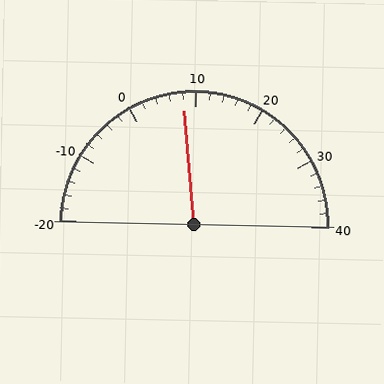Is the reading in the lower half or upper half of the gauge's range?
The reading is in the lower half of the range (-20 to 40).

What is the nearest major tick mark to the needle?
The nearest major tick mark is 10.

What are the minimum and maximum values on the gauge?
The gauge ranges from -20 to 40.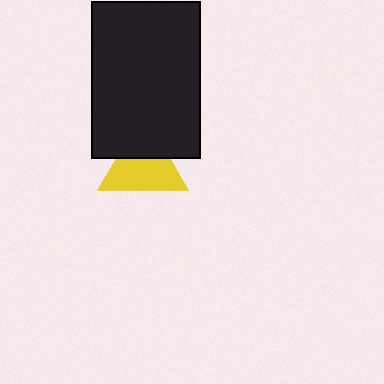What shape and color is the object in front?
The object in front is a black rectangle.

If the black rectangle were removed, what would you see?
You would see the complete yellow triangle.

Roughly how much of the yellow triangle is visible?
About half of it is visible (roughly 64%).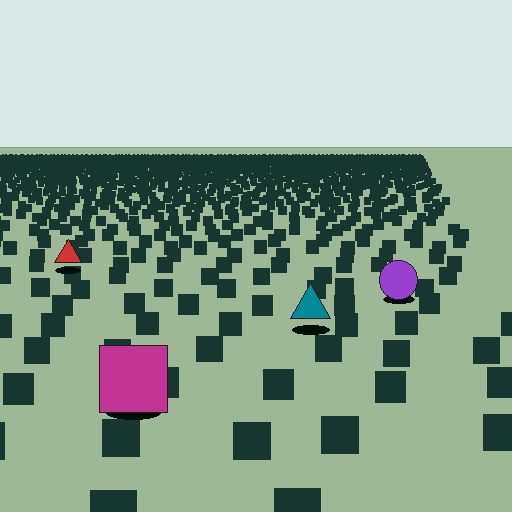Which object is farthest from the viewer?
The red triangle is farthest from the viewer. It appears smaller and the ground texture around it is denser.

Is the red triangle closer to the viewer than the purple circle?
No. The purple circle is closer — you can tell from the texture gradient: the ground texture is coarser near it.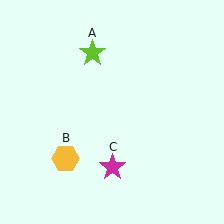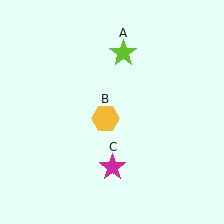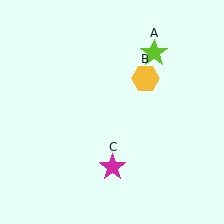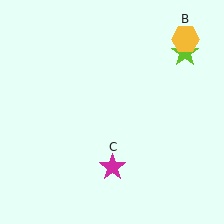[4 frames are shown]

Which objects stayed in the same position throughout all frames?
Magenta star (object C) remained stationary.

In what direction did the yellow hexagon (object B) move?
The yellow hexagon (object B) moved up and to the right.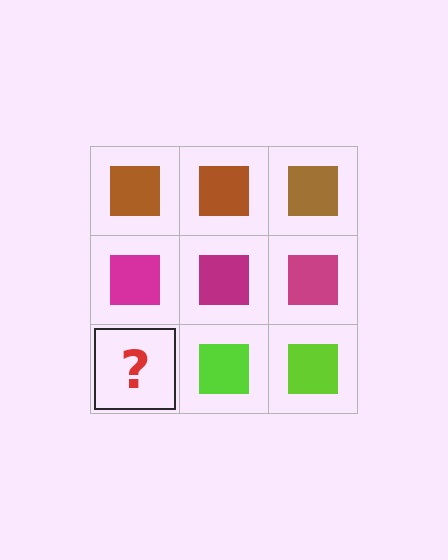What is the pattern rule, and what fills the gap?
The rule is that each row has a consistent color. The gap should be filled with a lime square.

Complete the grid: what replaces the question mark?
The question mark should be replaced with a lime square.